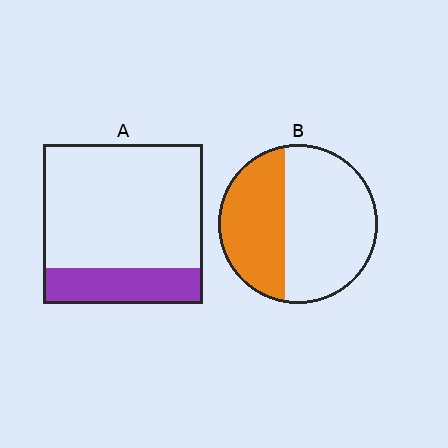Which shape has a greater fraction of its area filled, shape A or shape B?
Shape B.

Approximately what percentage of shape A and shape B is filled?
A is approximately 20% and B is approximately 40%.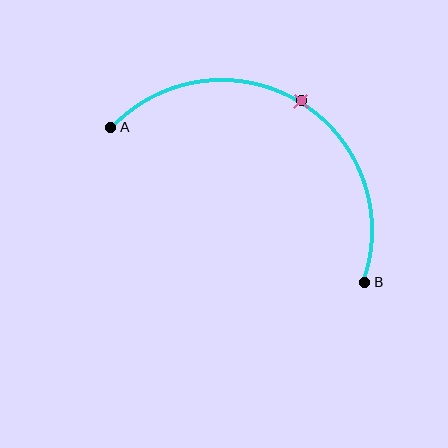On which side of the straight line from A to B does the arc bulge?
The arc bulges above the straight line connecting A and B.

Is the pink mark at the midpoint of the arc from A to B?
Yes. The pink mark lies on the arc at equal arc-length from both A and B — it is the arc midpoint.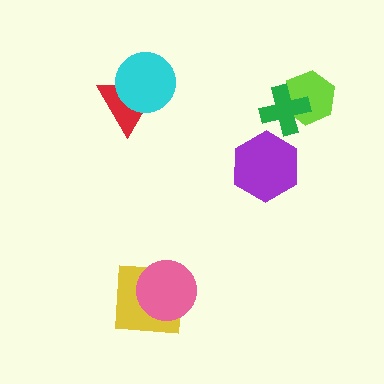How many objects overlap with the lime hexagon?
1 object overlaps with the lime hexagon.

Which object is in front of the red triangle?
The cyan circle is in front of the red triangle.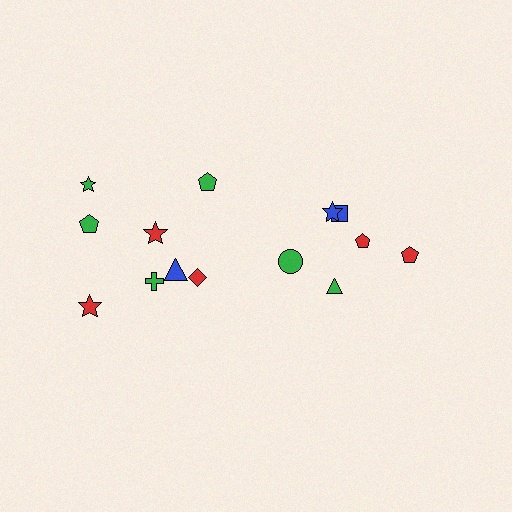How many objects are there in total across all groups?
There are 14 objects.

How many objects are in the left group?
There are 8 objects.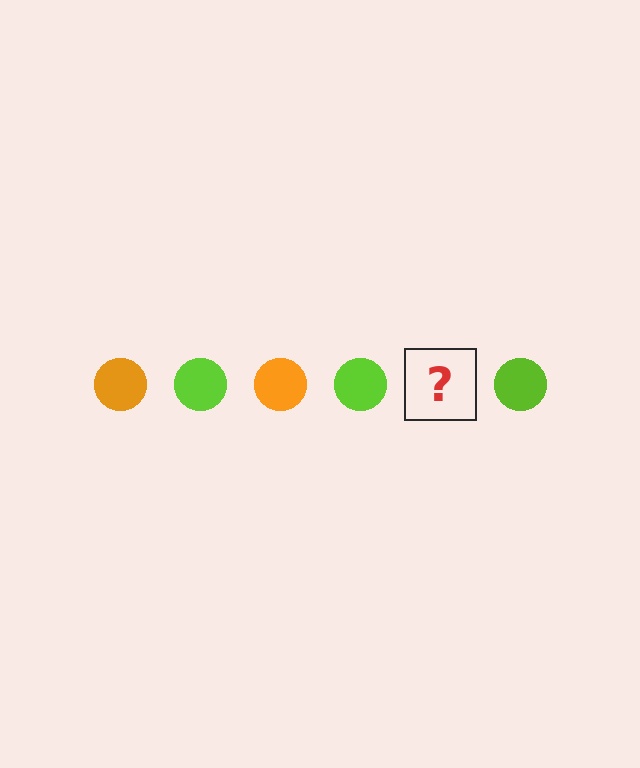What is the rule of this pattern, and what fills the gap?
The rule is that the pattern cycles through orange, lime circles. The gap should be filled with an orange circle.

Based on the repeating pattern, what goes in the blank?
The blank should be an orange circle.